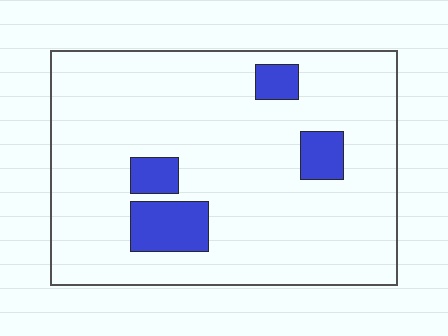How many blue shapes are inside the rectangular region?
4.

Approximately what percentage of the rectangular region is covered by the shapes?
Approximately 10%.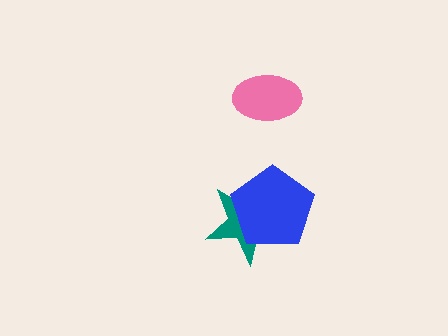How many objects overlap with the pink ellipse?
0 objects overlap with the pink ellipse.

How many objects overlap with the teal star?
1 object overlaps with the teal star.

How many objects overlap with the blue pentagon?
1 object overlaps with the blue pentagon.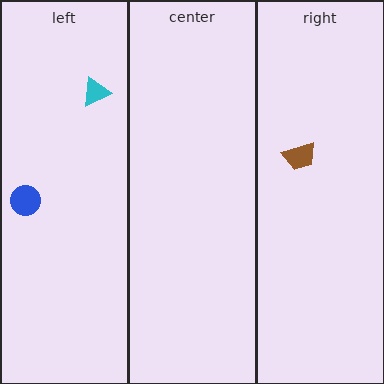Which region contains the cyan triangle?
The left region.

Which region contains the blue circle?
The left region.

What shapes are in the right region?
The brown trapezoid.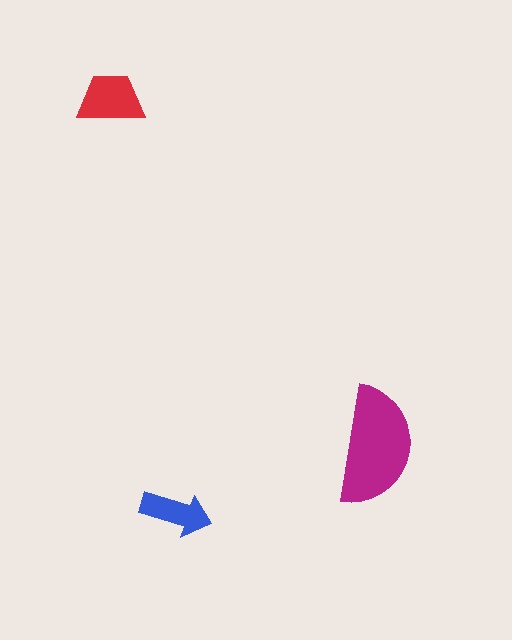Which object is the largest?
The magenta semicircle.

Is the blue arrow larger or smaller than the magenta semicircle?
Smaller.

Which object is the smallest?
The blue arrow.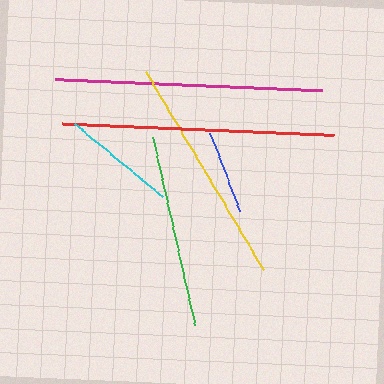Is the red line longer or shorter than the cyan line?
The red line is longer than the cyan line.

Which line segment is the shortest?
The blue line is the shortest at approximately 84 pixels.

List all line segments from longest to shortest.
From longest to shortest: red, magenta, yellow, green, cyan, blue.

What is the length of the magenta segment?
The magenta segment is approximately 269 pixels long.